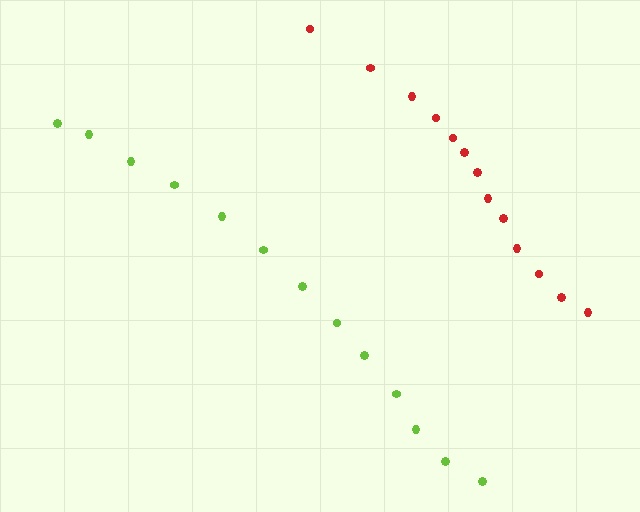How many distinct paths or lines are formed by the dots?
There are 2 distinct paths.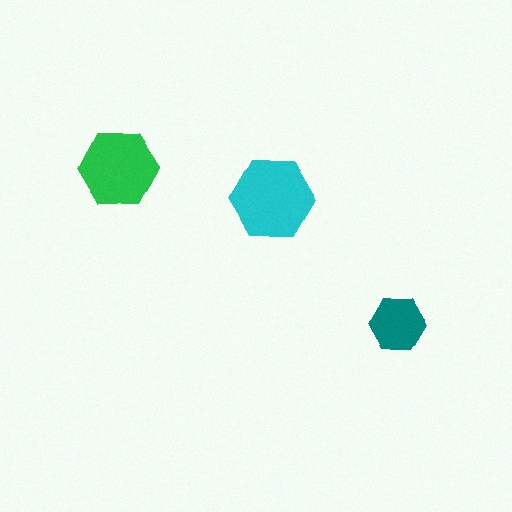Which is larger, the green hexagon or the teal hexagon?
The green one.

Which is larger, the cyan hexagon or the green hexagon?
The cyan one.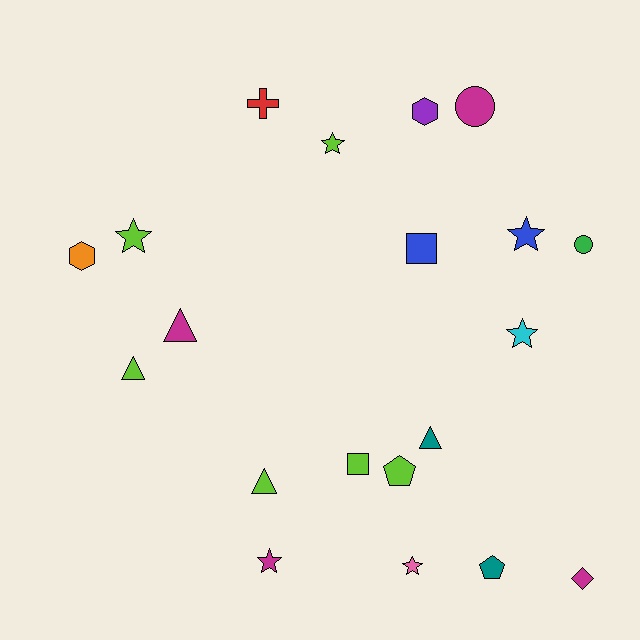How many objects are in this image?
There are 20 objects.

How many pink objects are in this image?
There is 1 pink object.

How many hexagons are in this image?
There are 2 hexagons.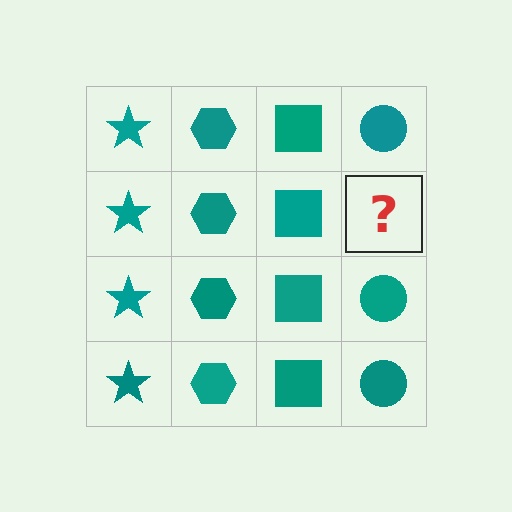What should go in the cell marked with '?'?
The missing cell should contain a teal circle.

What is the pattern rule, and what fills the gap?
The rule is that each column has a consistent shape. The gap should be filled with a teal circle.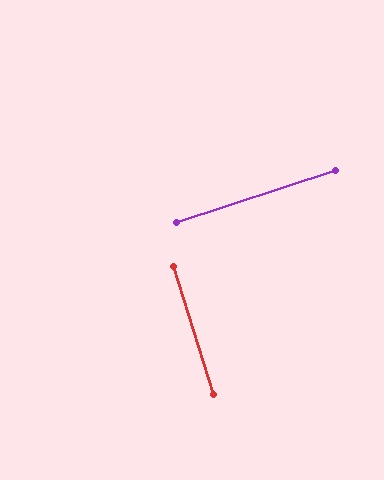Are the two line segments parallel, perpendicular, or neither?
Perpendicular — they meet at approximately 89°.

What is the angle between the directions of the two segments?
Approximately 89 degrees.